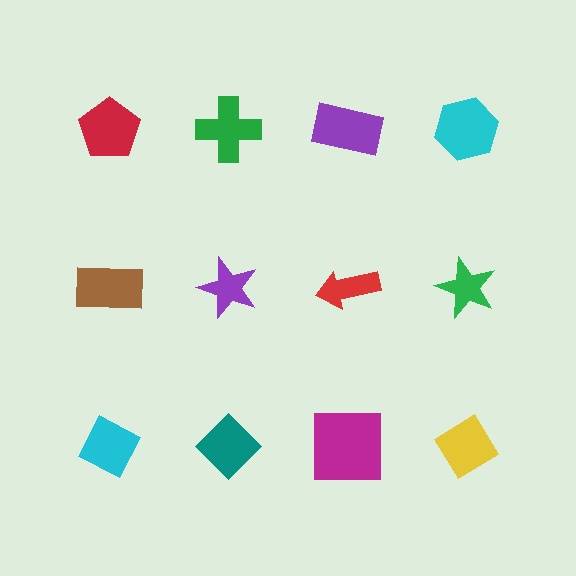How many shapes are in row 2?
4 shapes.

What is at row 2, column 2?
A purple star.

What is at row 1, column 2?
A green cross.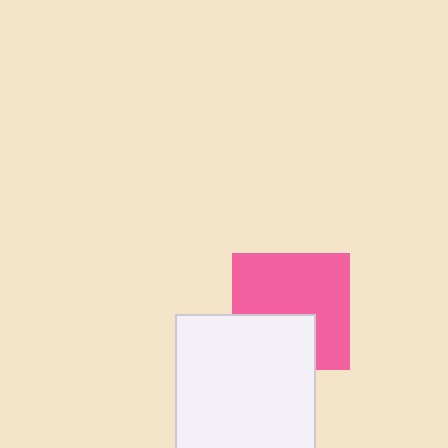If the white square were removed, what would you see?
You would see the complete pink square.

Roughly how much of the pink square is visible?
Most of it is visible (roughly 66%).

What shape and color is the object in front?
The object in front is a white square.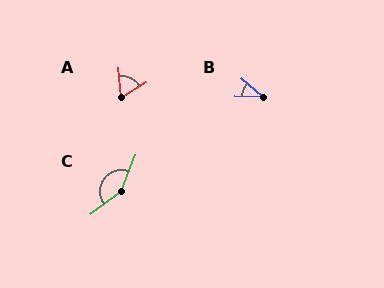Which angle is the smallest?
B, at approximately 40 degrees.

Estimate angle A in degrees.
Approximately 63 degrees.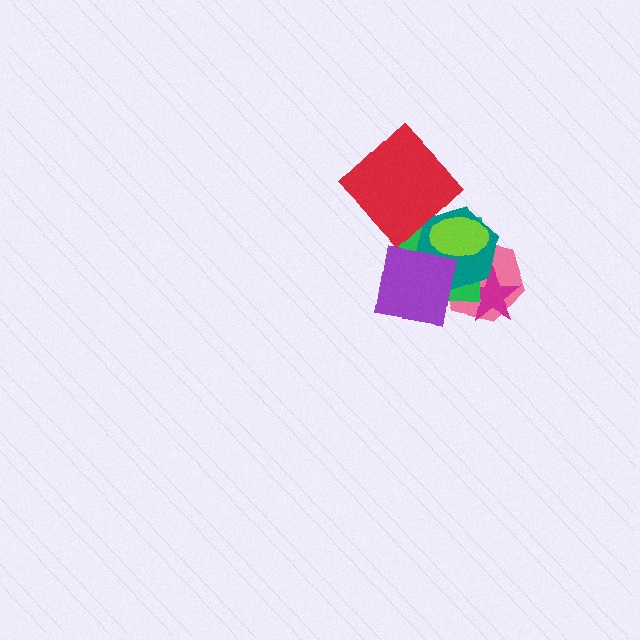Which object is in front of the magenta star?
The teal hexagon is in front of the magenta star.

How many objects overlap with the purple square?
3 objects overlap with the purple square.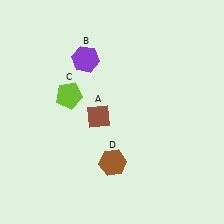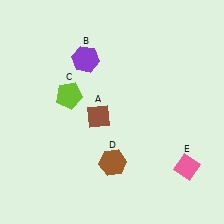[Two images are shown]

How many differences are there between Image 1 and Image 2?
There is 1 difference between the two images.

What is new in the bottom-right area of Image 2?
A pink diamond (E) was added in the bottom-right area of Image 2.